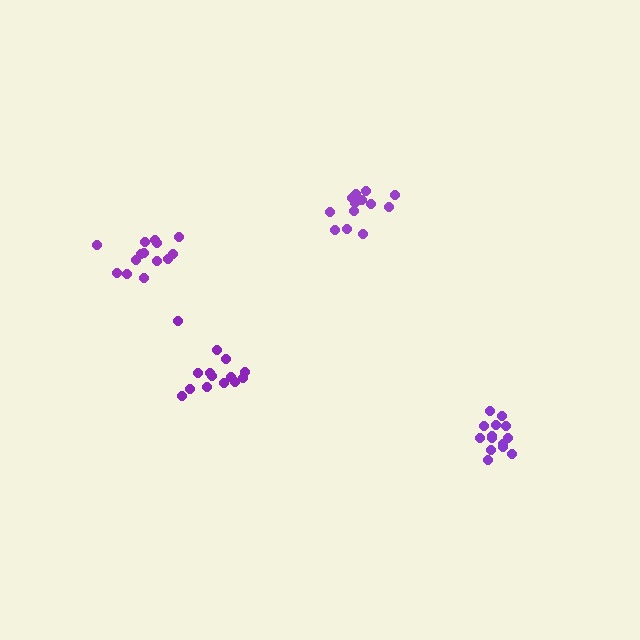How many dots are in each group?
Group 1: 14 dots, Group 2: 14 dots, Group 3: 13 dots, Group 4: 14 dots (55 total).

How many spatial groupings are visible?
There are 4 spatial groupings.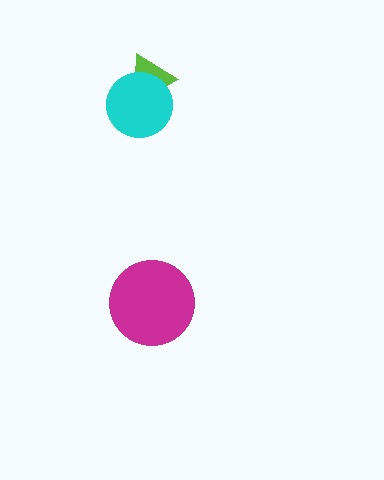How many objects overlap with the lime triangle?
1 object overlaps with the lime triangle.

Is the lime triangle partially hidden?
Yes, it is partially covered by another shape.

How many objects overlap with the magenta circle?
0 objects overlap with the magenta circle.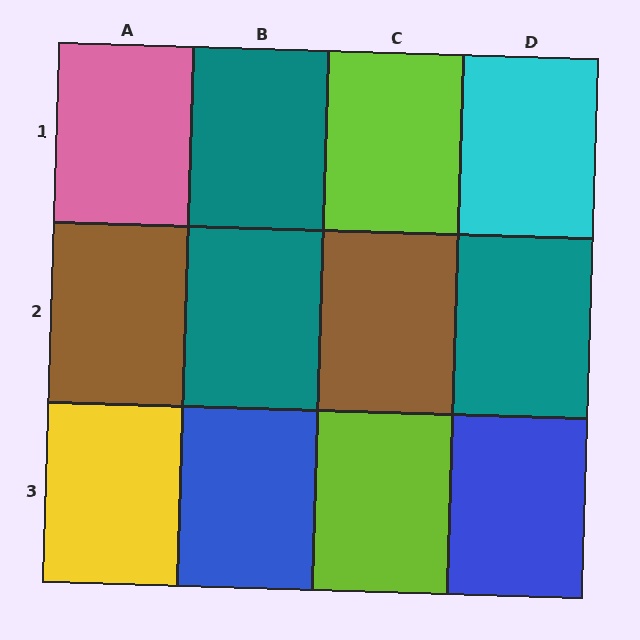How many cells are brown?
2 cells are brown.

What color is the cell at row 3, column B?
Blue.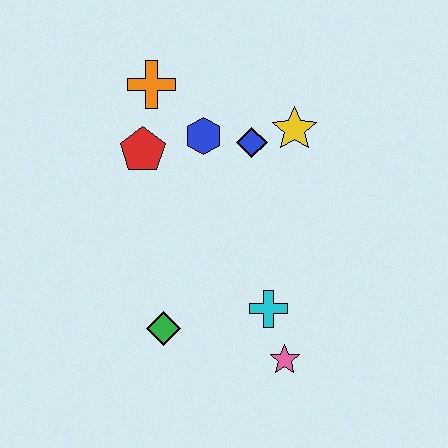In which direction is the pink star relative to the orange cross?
The pink star is below the orange cross.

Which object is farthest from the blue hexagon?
The pink star is farthest from the blue hexagon.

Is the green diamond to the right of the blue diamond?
No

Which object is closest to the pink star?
The cyan cross is closest to the pink star.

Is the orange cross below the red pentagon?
No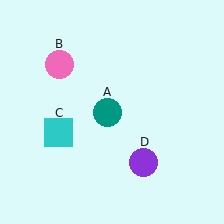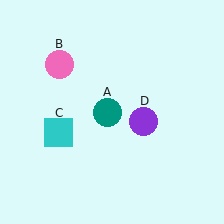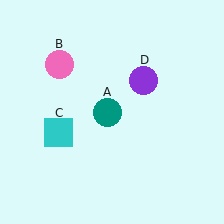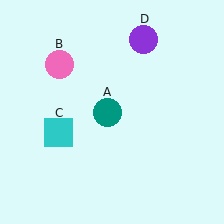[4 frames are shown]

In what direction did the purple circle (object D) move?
The purple circle (object D) moved up.